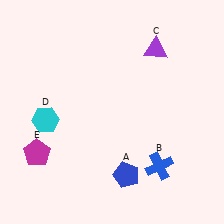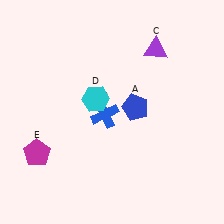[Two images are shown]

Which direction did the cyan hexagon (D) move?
The cyan hexagon (D) moved right.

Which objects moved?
The objects that moved are: the blue pentagon (A), the blue cross (B), the cyan hexagon (D).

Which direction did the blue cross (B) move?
The blue cross (B) moved left.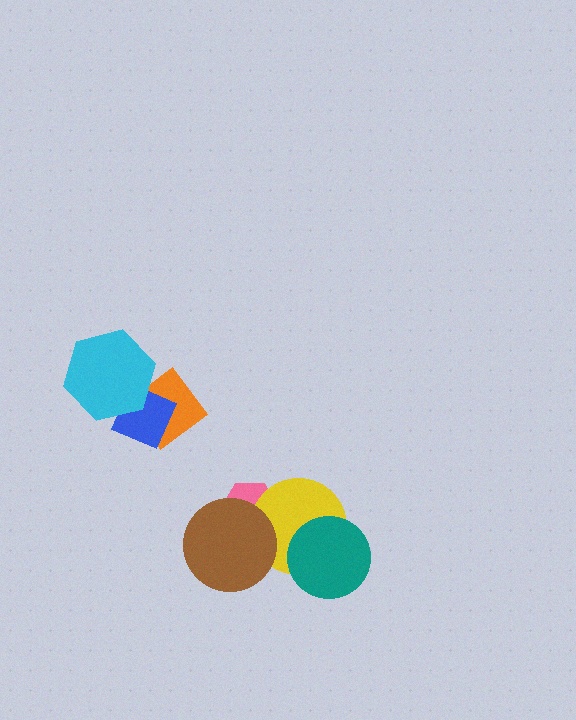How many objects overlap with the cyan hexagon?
2 objects overlap with the cyan hexagon.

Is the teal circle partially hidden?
No, no other shape covers it.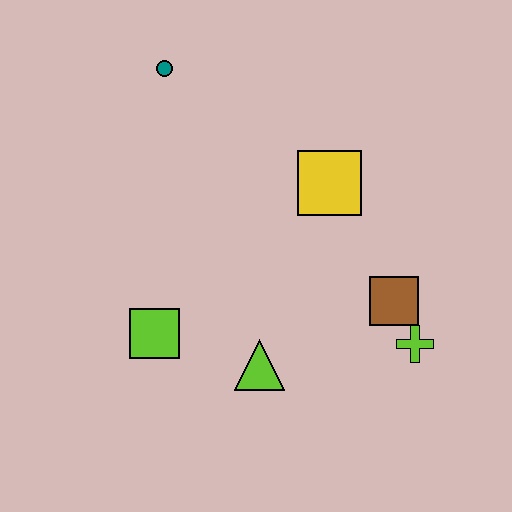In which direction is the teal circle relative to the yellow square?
The teal circle is to the left of the yellow square.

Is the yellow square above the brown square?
Yes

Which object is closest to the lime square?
The lime triangle is closest to the lime square.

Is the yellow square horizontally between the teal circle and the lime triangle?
No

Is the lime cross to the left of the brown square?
No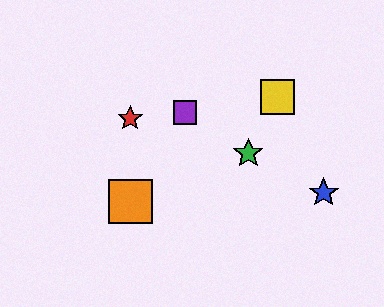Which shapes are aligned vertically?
The red star, the orange square are aligned vertically.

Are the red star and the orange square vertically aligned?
Yes, both are at x≈130.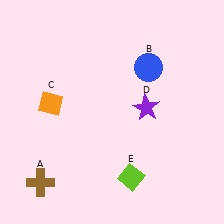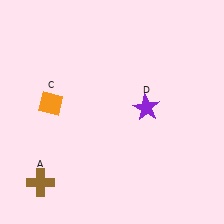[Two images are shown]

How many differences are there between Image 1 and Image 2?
There are 2 differences between the two images.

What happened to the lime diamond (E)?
The lime diamond (E) was removed in Image 2. It was in the bottom-right area of Image 1.